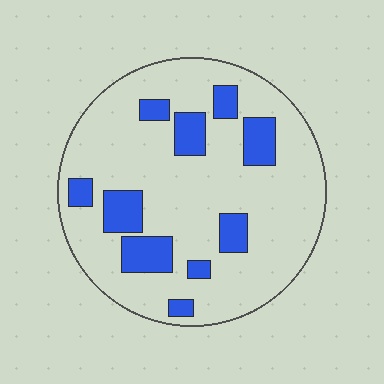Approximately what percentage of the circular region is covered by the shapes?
Approximately 20%.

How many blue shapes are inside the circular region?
10.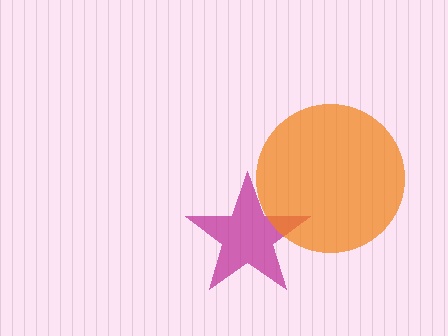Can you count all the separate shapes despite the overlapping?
Yes, there are 2 separate shapes.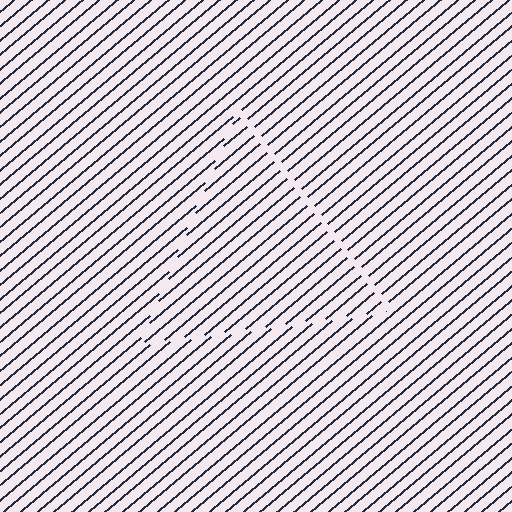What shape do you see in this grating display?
An illusory triangle. The interior of the shape contains the same grating, shifted by half a period — the contour is defined by the phase discontinuity where line-ends from the inner and outer gratings abut.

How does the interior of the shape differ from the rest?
The interior of the shape contains the same grating, shifted by half a period — the contour is defined by the phase discontinuity where line-ends from the inner and outer gratings abut.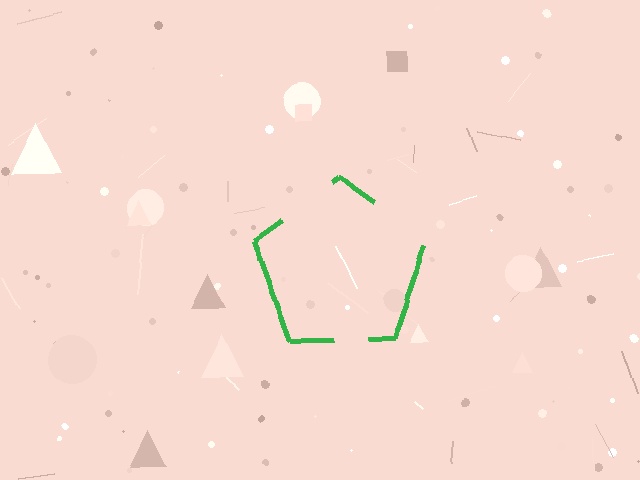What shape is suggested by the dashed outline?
The dashed outline suggests a pentagon.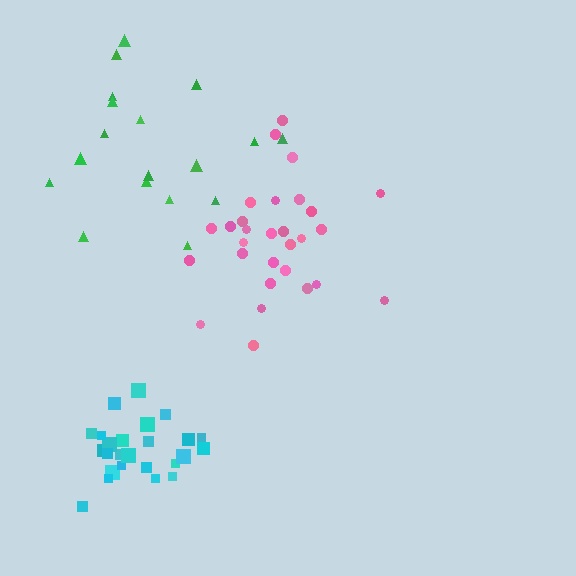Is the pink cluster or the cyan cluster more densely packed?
Cyan.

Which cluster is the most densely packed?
Cyan.